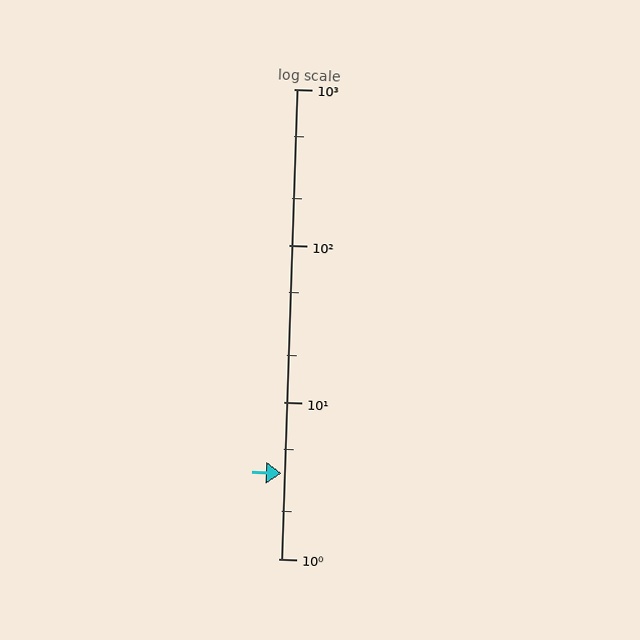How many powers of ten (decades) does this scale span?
The scale spans 3 decades, from 1 to 1000.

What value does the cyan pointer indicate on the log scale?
The pointer indicates approximately 3.5.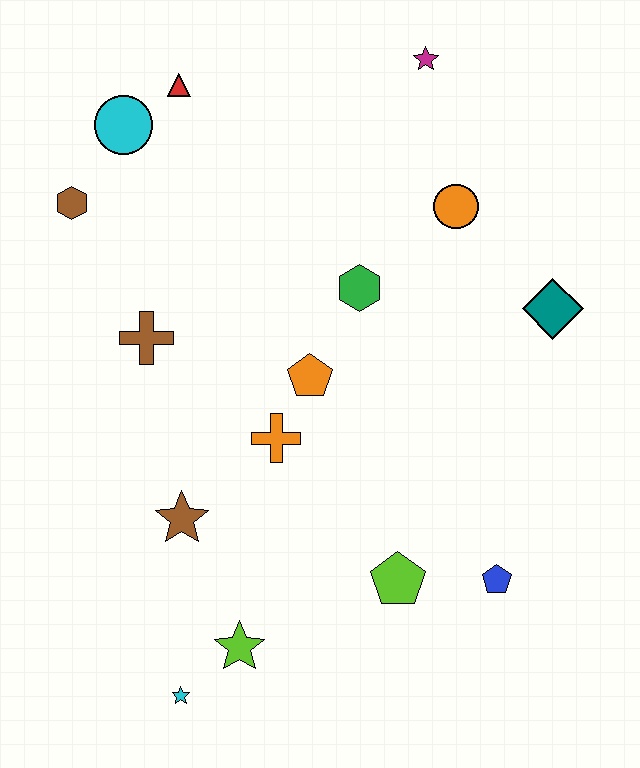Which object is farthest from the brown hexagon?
The blue pentagon is farthest from the brown hexagon.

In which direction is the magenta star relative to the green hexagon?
The magenta star is above the green hexagon.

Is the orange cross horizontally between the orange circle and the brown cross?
Yes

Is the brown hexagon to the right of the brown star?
No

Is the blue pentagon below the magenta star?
Yes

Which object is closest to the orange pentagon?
The orange cross is closest to the orange pentagon.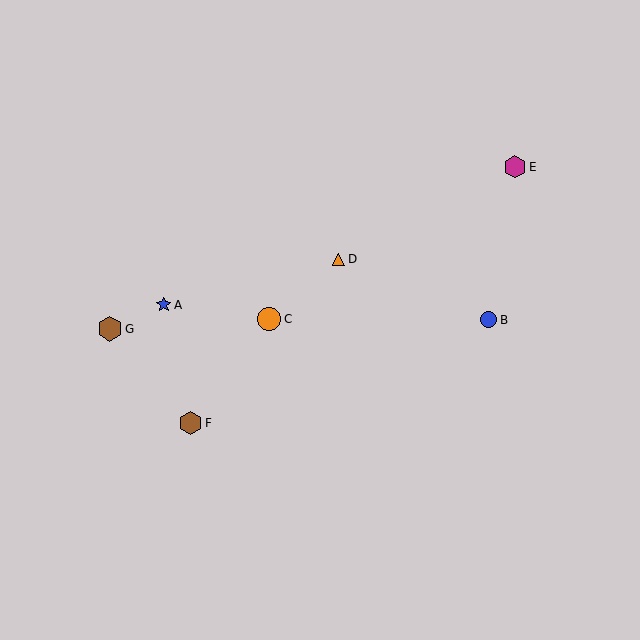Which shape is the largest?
The brown hexagon (labeled G) is the largest.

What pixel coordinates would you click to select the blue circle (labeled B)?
Click at (488, 320) to select the blue circle B.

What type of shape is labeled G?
Shape G is a brown hexagon.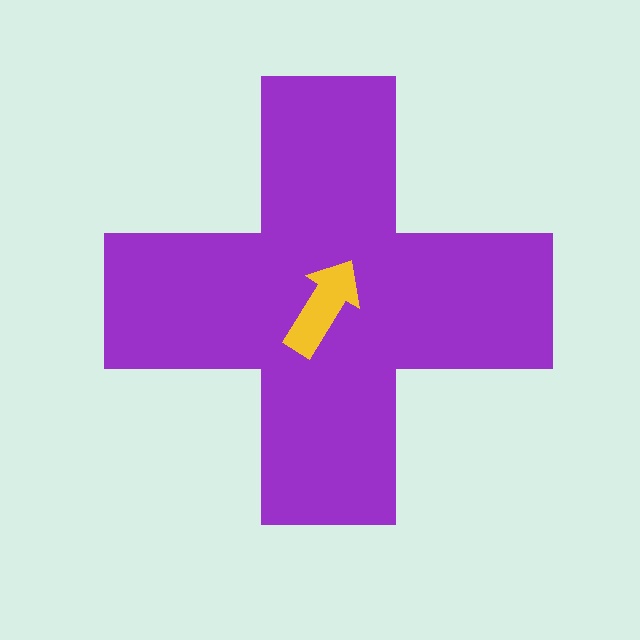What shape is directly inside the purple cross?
The yellow arrow.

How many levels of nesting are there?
2.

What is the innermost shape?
The yellow arrow.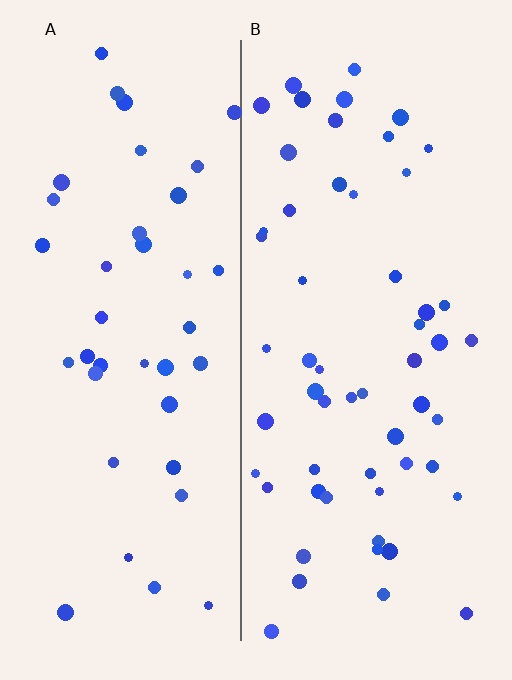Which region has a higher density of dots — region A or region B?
B (the right).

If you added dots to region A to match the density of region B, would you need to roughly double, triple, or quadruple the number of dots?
Approximately double.